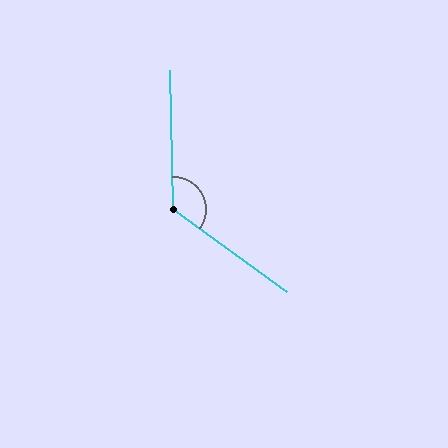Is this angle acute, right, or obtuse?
It is obtuse.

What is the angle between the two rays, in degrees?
Approximately 127 degrees.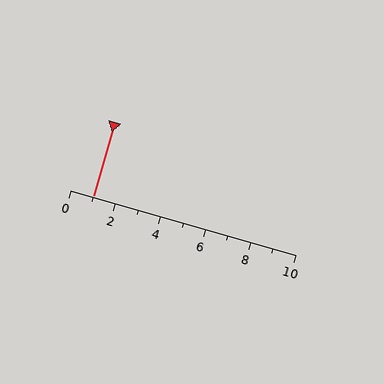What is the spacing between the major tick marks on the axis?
The major ticks are spaced 2 apart.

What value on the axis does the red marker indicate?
The marker indicates approximately 1.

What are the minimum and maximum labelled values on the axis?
The axis runs from 0 to 10.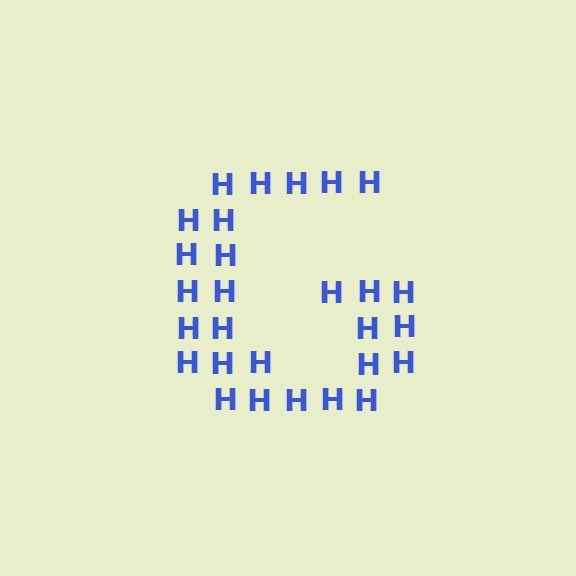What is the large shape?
The large shape is the letter G.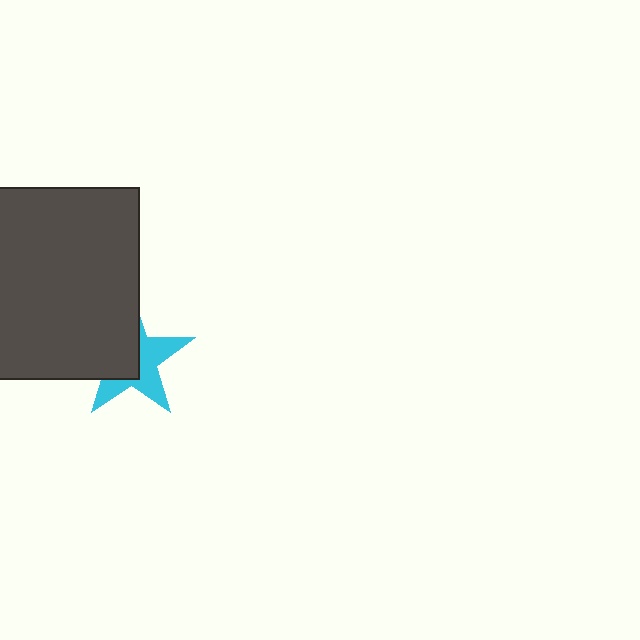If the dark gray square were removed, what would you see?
You would see the complete cyan star.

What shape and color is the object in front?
The object in front is a dark gray square.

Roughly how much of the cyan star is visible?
About half of it is visible (roughly 50%).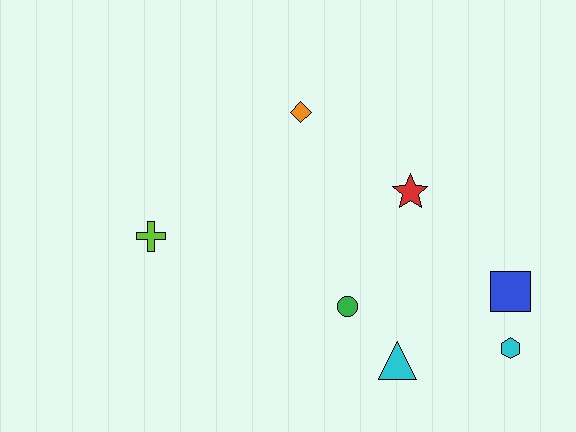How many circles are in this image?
There is 1 circle.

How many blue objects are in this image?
There is 1 blue object.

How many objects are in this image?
There are 7 objects.